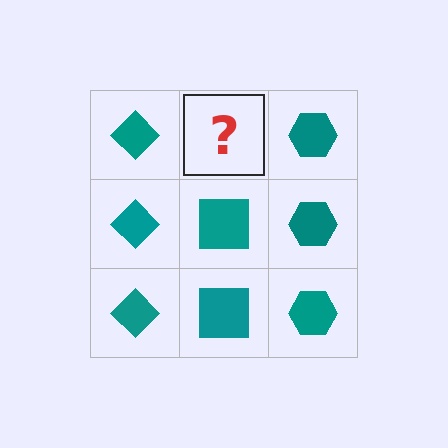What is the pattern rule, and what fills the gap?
The rule is that each column has a consistent shape. The gap should be filled with a teal square.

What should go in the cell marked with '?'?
The missing cell should contain a teal square.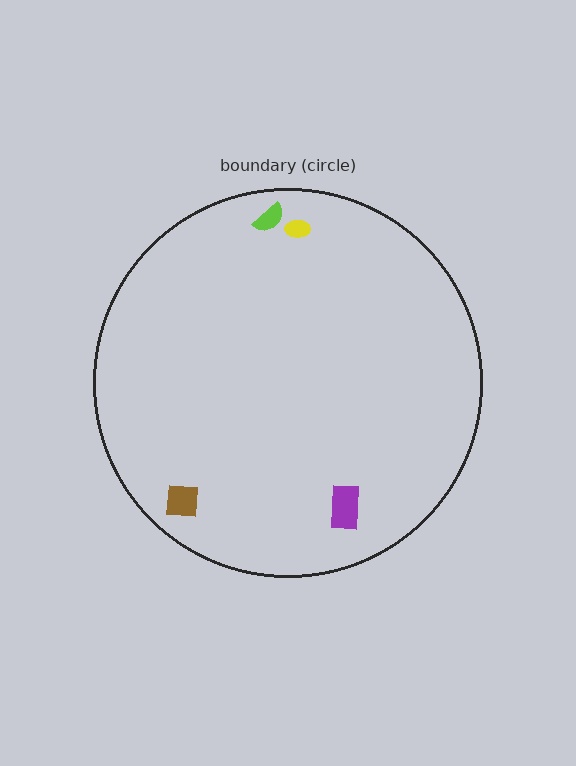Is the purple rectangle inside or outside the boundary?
Inside.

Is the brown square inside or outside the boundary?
Inside.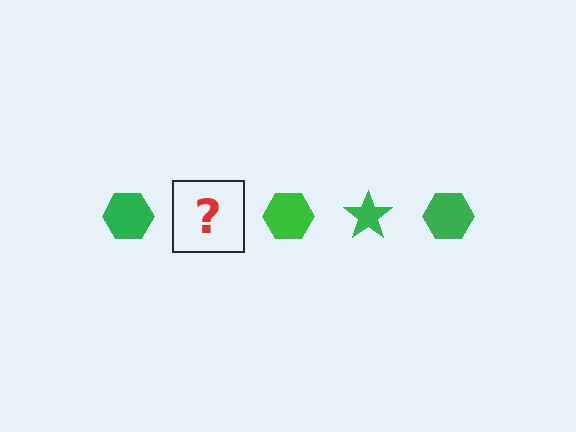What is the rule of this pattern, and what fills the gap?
The rule is that the pattern cycles through hexagon, star shapes in green. The gap should be filled with a green star.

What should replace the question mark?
The question mark should be replaced with a green star.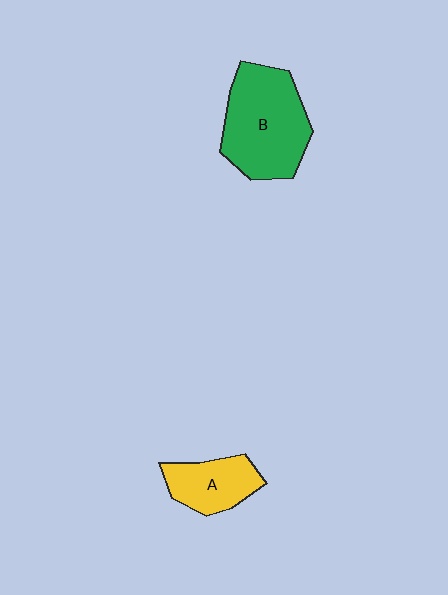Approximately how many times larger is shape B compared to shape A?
Approximately 1.9 times.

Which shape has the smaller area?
Shape A (yellow).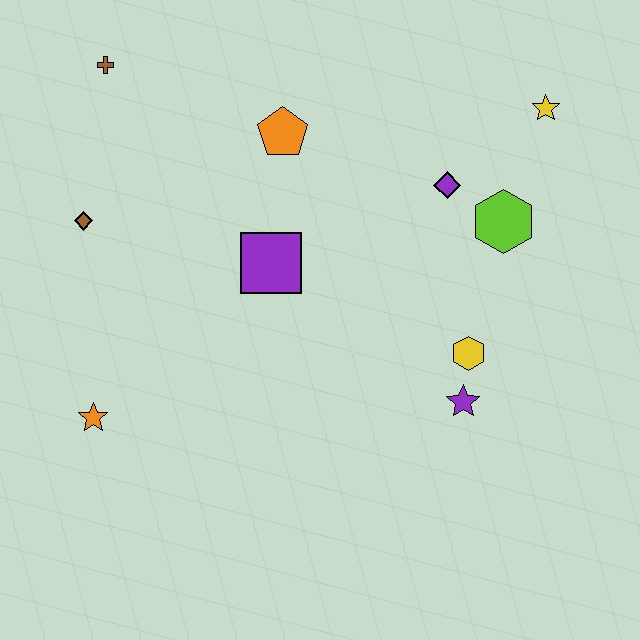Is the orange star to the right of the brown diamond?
Yes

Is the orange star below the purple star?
Yes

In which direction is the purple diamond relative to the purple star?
The purple diamond is above the purple star.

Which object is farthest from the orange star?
The yellow star is farthest from the orange star.